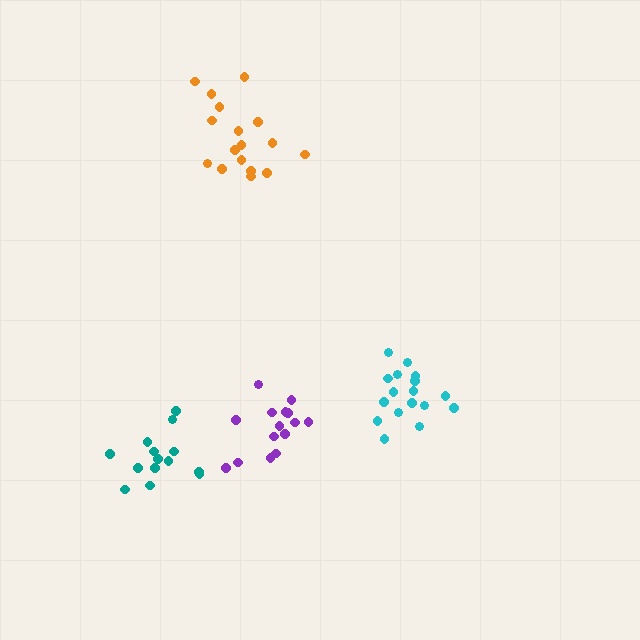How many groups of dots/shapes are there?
There are 4 groups.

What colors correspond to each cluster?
The clusters are colored: teal, orange, purple, cyan.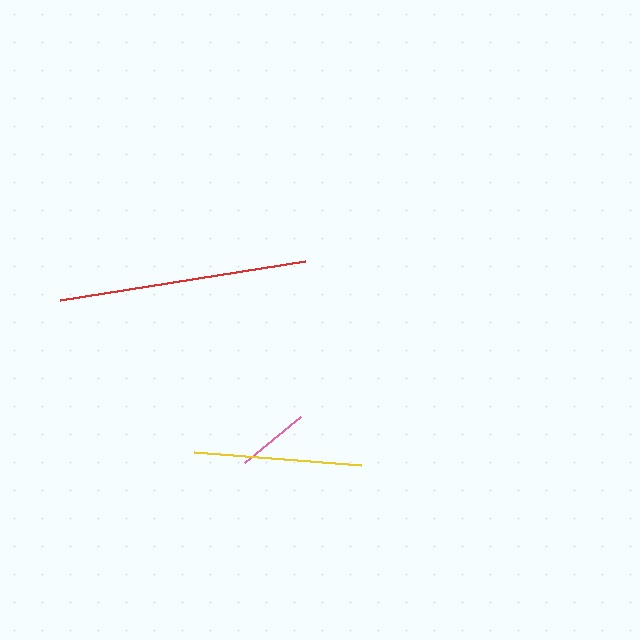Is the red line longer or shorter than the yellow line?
The red line is longer than the yellow line.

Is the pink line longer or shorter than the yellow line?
The yellow line is longer than the pink line.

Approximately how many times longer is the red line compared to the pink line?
The red line is approximately 3.4 times the length of the pink line.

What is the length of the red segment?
The red segment is approximately 248 pixels long.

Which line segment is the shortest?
The pink line is the shortest at approximately 72 pixels.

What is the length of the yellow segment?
The yellow segment is approximately 168 pixels long.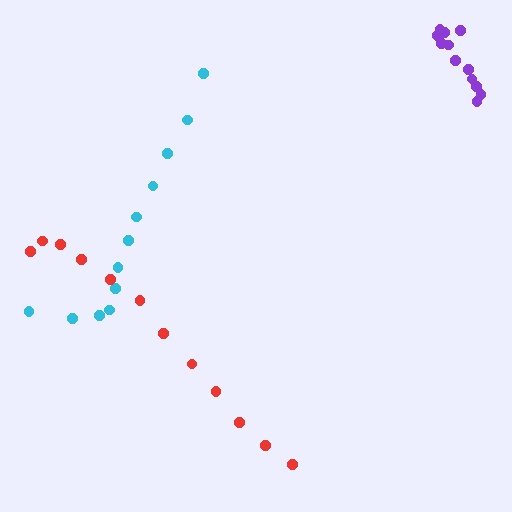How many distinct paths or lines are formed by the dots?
There are 3 distinct paths.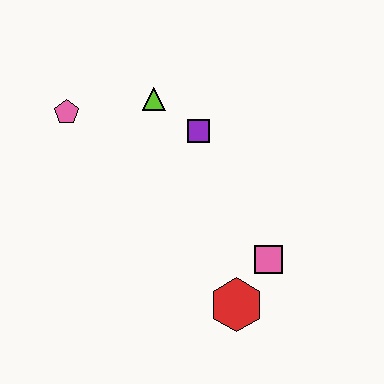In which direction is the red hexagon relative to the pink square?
The red hexagon is below the pink square.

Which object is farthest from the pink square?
The pink pentagon is farthest from the pink square.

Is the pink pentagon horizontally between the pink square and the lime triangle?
No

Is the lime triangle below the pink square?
No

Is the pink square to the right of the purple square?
Yes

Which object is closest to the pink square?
The red hexagon is closest to the pink square.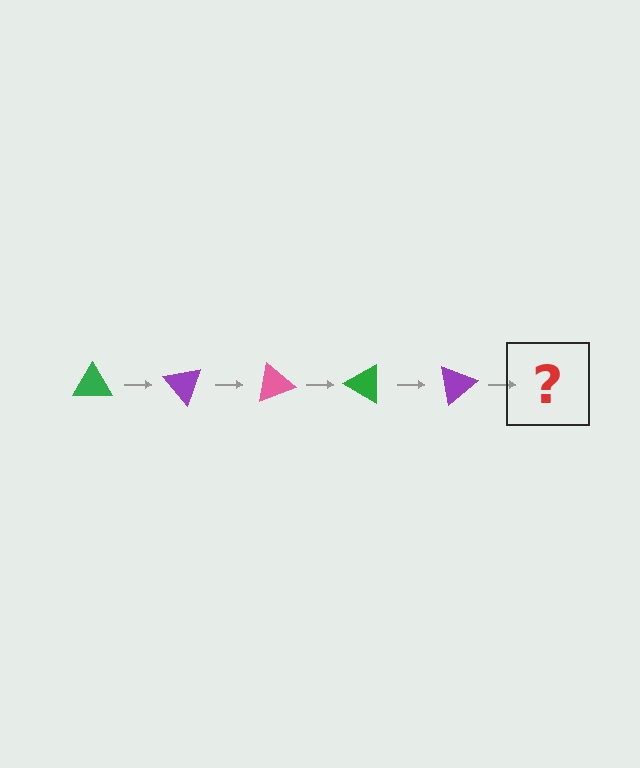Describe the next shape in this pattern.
It should be a pink triangle, rotated 250 degrees from the start.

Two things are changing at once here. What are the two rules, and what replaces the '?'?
The two rules are that it rotates 50 degrees each step and the color cycles through green, purple, and pink. The '?' should be a pink triangle, rotated 250 degrees from the start.